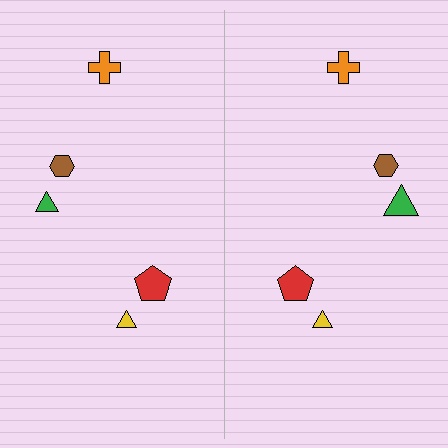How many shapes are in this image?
There are 10 shapes in this image.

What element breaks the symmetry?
The green triangle on the right side has a different size than its mirror counterpart.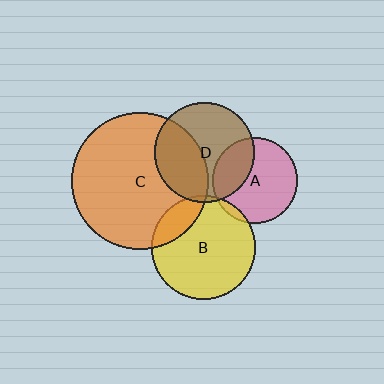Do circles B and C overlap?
Yes.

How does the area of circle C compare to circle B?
Approximately 1.7 times.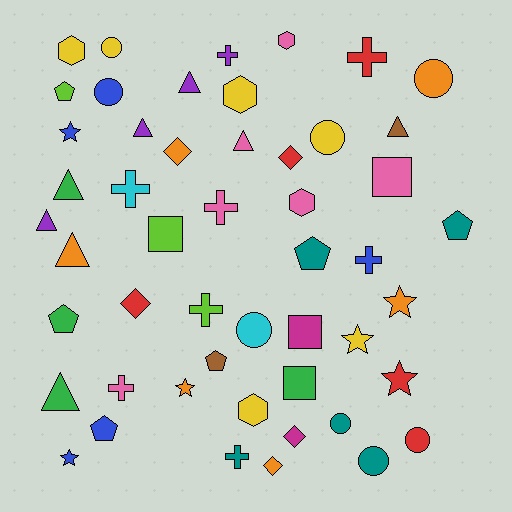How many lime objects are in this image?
There are 3 lime objects.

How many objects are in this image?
There are 50 objects.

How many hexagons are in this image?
There are 5 hexagons.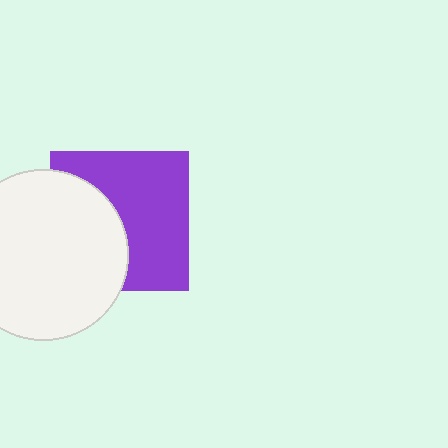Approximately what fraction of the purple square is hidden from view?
Roughly 41% of the purple square is hidden behind the white circle.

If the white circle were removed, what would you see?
You would see the complete purple square.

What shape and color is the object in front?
The object in front is a white circle.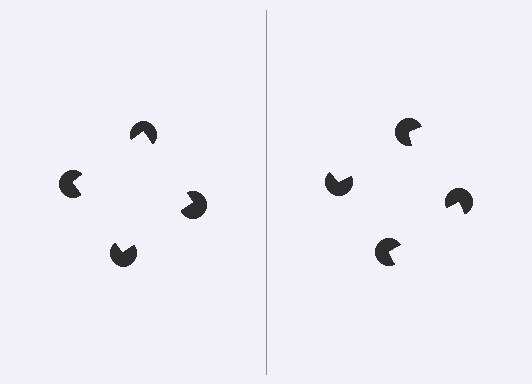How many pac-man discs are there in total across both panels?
8 — 4 on each side.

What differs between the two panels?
The pac-man discs are positioned identically on both sides; only the wedge orientations differ. On the left they align to a square; on the right they are misaligned.